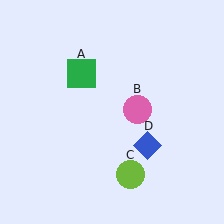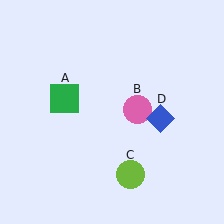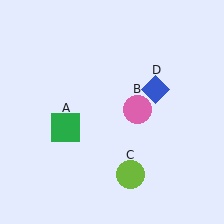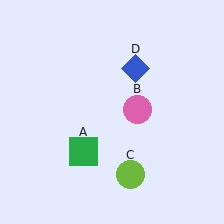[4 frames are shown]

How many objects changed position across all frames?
2 objects changed position: green square (object A), blue diamond (object D).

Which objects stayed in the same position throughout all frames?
Pink circle (object B) and lime circle (object C) remained stationary.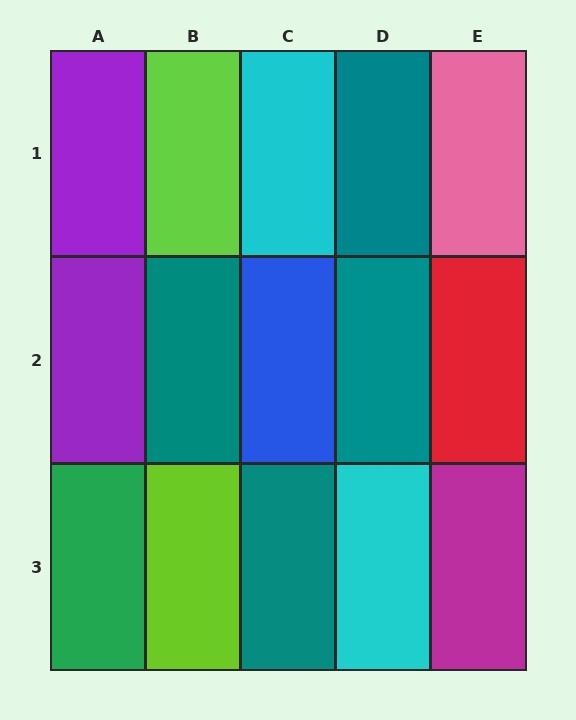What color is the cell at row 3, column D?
Cyan.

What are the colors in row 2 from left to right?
Purple, teal, blue, teal, red.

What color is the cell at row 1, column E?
Pink.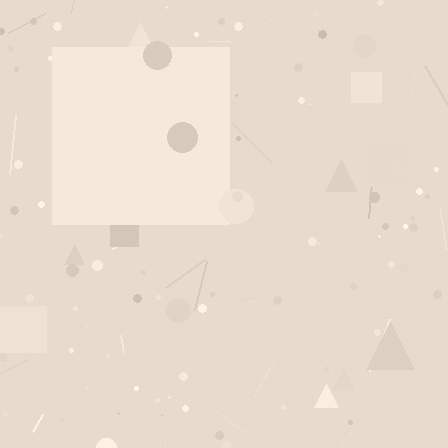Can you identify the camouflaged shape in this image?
The camouflaged shape is a square.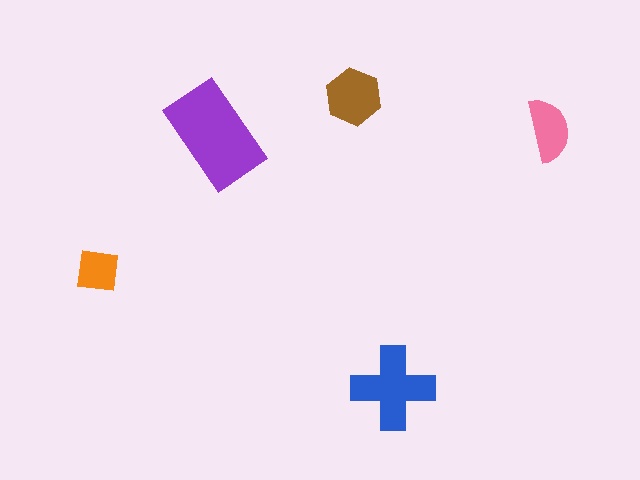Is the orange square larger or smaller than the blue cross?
Smaller.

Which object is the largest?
The purple rectangle.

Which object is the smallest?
The orange square.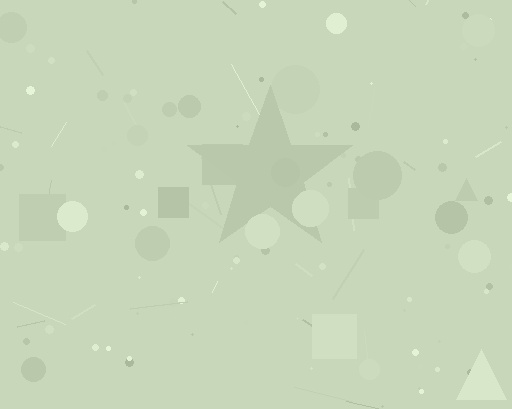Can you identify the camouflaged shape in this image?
The camouflaged shape is a star.